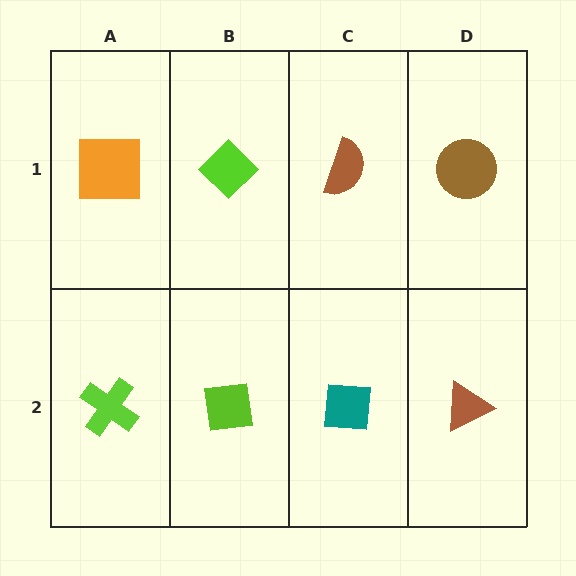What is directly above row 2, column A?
An orange square.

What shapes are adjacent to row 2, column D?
A brown circle (row 1, column D), a teal square (row 2, column C).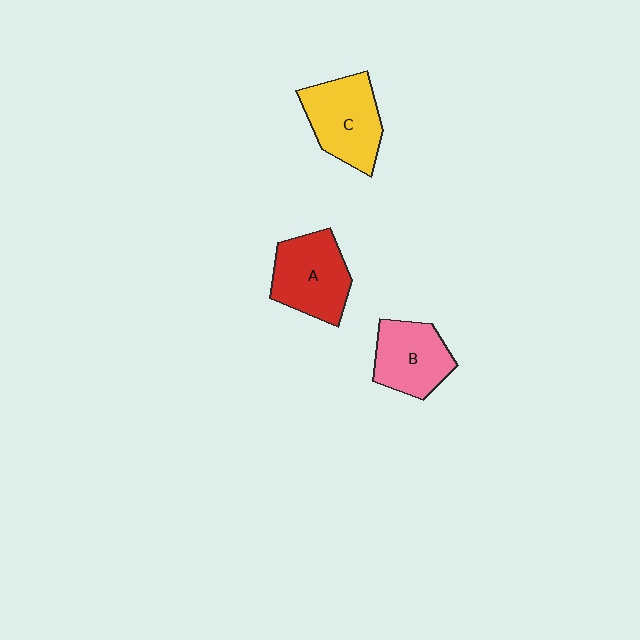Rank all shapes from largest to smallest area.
From largest to smallest: C (yellow), A (red), B (pink).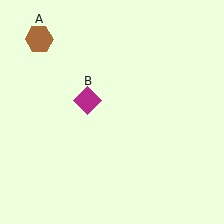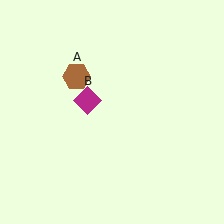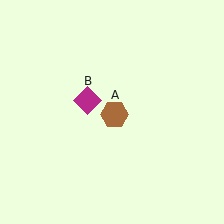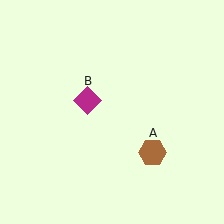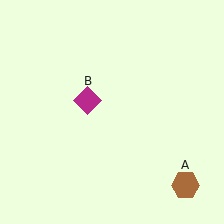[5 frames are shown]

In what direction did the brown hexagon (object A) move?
The brown hexagon (object A) moved down and to the right.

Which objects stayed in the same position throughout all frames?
Magenta diamond (object B) remained stationary.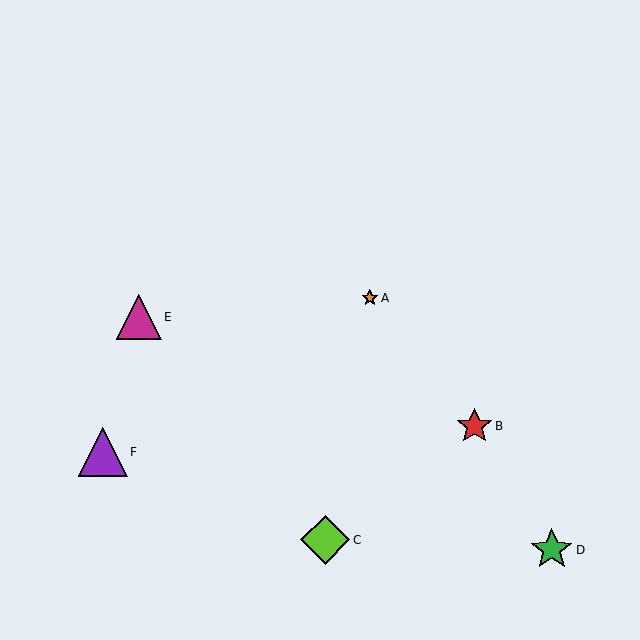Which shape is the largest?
The purple triangle (labeled F) is the largest.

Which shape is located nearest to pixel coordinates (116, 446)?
The purple triangle (labeled F) at (103, 452) is nearest to that location.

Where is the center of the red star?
The center of the red star is at (474, 426).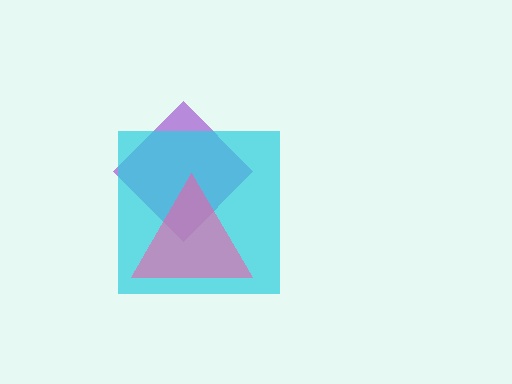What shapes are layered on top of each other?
The layered shapes are: a purple diamond, a cyan square, a pink triangle.